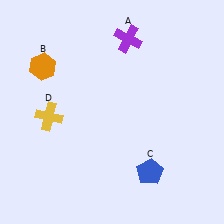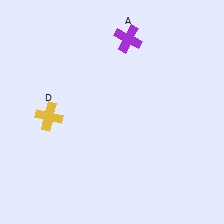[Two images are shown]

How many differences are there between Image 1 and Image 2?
There are 2 differences between the two images.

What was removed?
The blue pentagon (C), the orange hexagon (B) were removed in Image 2.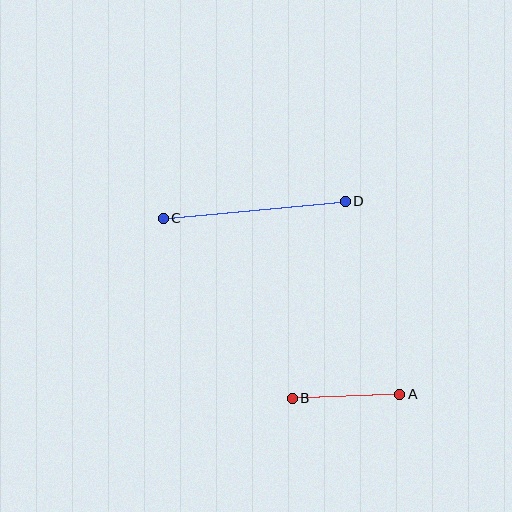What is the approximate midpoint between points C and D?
The midpoint is at approximately (254, 210) pixels.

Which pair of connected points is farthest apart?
Points C and D are farthest apart.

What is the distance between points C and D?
The distance is approximately 183 pixels.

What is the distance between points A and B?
The distance is approximately 108 pixels.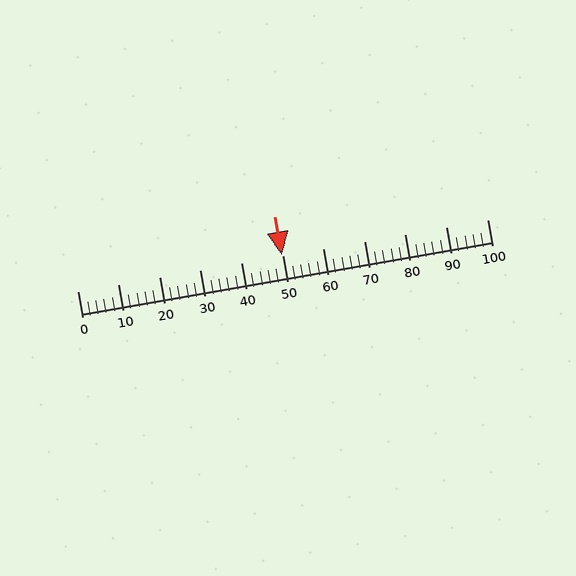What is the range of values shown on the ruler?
The ruler shows values from 0 to 100.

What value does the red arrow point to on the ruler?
The red arrow points to approximately 50.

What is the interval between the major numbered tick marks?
The major tick marks are spaced 10 units apart.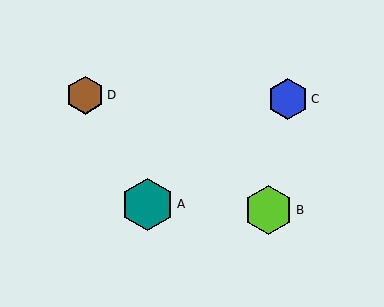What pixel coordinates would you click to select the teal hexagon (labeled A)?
Click at (148, 204) to select the teal hexagon A.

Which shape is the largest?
The teal hexagon (labeled A) is the largest.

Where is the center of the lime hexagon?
The center of the lime hexagon is at (269, 210).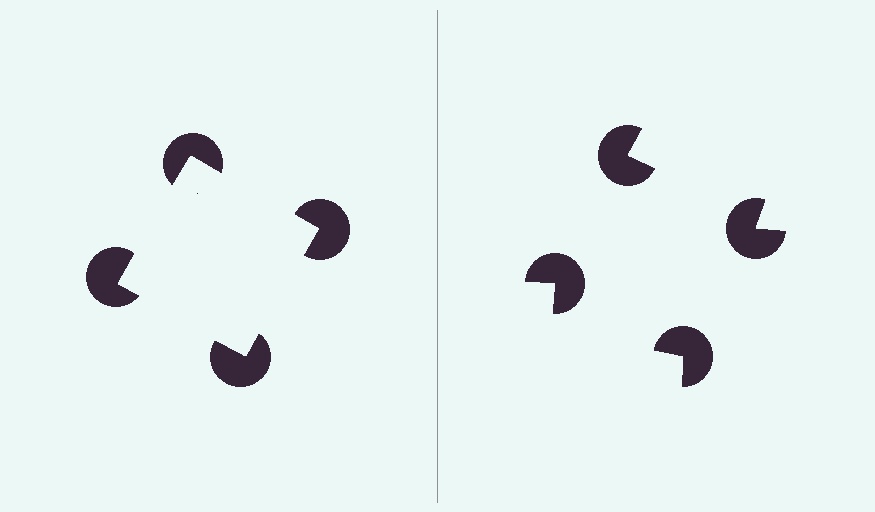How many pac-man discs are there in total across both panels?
8 — 4 on each side.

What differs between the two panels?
The pac-man discs are positioned identically on both sides; only the wedge orientations differ. On the left they align to a square; on the right they are misaligned.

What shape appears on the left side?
An illusory square.